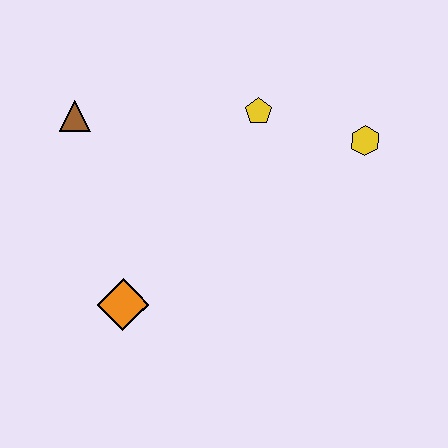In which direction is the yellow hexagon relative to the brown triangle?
The yellow hexagon is to the right of the brown triangle.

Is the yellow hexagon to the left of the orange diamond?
No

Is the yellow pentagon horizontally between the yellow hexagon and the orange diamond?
Yes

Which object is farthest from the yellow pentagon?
The orange diamond is farthest from the yellow pentagon.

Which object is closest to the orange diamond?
The brown triangle is closest to the orange diamond.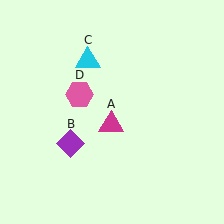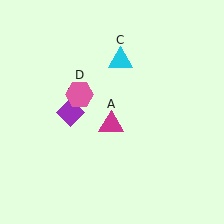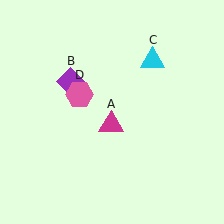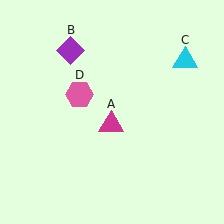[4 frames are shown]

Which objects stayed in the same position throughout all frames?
Magenta triangle (object A) and pink hexagon (object D) remained stationary.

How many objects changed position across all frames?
2 objects changed position: purple diamond (object B), cyan triangle (object C).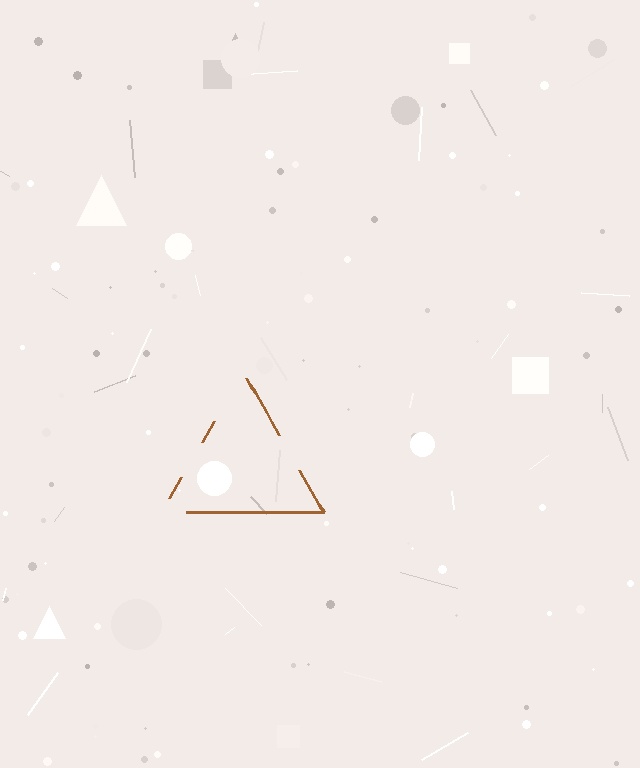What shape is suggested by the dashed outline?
The dashed outline suggests a triangle.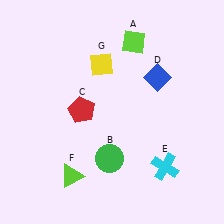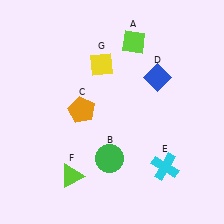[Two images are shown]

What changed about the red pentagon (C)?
In Image 1, C is red. In Image 2, it changed to orange.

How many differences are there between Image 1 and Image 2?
There is 1 difference between the two images.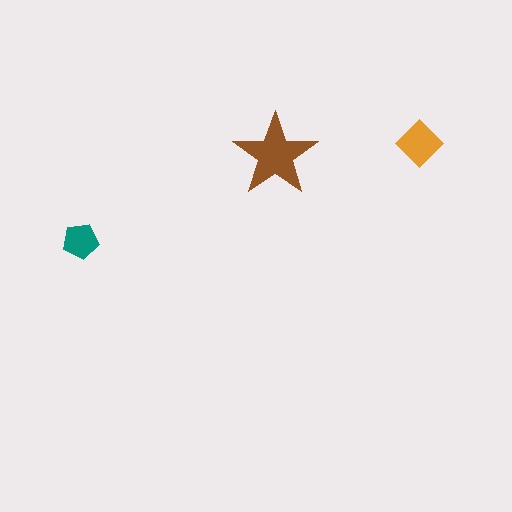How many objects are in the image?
There are 3 objects in the image.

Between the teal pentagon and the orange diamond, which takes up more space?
The orange diamond.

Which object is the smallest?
The teal pentagon.